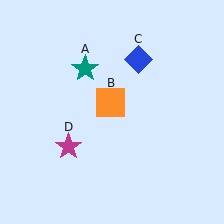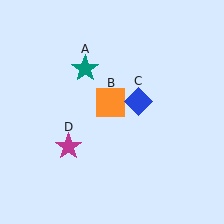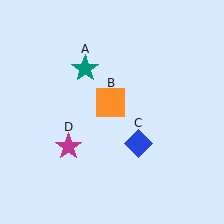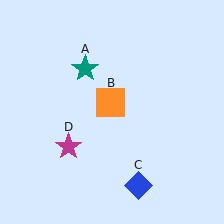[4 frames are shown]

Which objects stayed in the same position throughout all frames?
Teal star (object A) and orange square (object B) and magenta star (object D) remained stationary.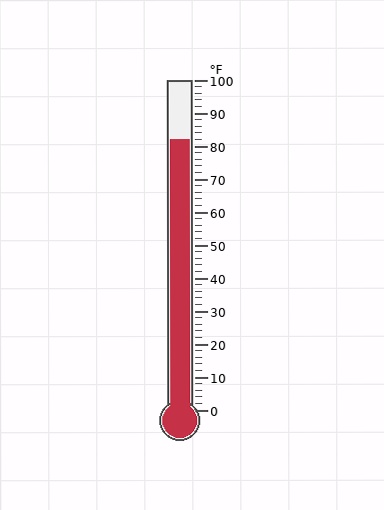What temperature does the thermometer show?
The thermometer shows approximately 82°F.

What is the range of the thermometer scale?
The thermometer scale ranges from 0°F to 100°F.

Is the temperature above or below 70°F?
The temperature is above 70°F.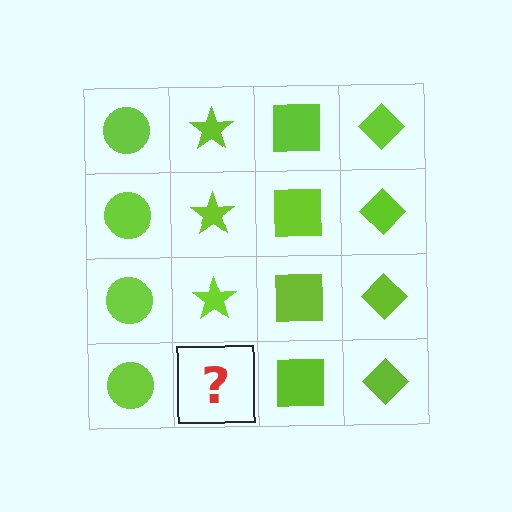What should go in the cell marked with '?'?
The missing cell should contain a lime star.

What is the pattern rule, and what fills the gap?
The rule is that each column has a consistent shape. The gap should be filled with a lime star.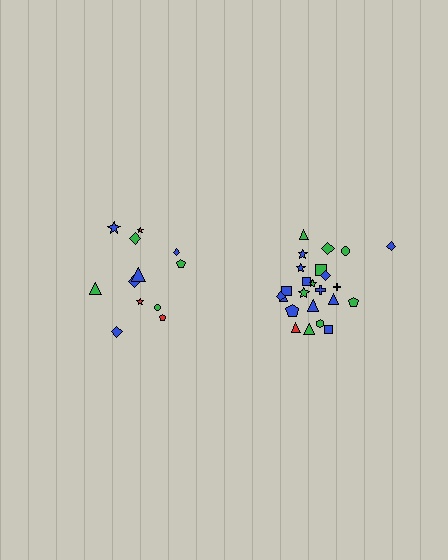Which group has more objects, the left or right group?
The right group.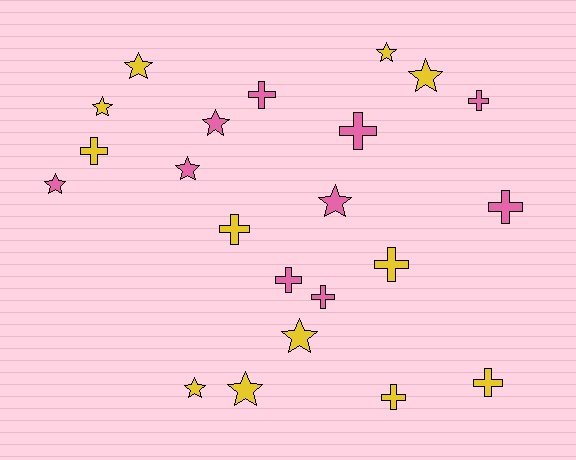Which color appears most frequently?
Yellow, with 12 objects.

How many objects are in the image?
There are 22 objects.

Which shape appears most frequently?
Star, with 11 objects.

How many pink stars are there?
There are 4 pink stars.